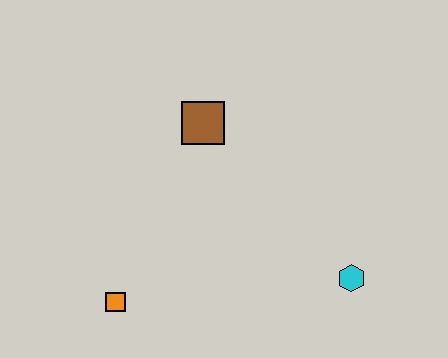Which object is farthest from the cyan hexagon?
The orange square is farthest from the cyan hexagon.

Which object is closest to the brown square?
The orange square is closest to the brown square.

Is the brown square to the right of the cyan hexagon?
No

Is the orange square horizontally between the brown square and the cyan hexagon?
No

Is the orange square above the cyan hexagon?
No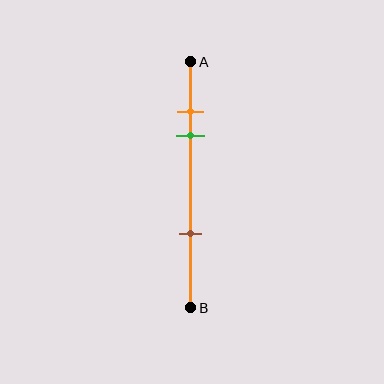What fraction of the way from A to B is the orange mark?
The orange mark is approximately 20% (0.2) of the way from A to B.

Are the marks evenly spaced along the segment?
No, the marks are not evenly spaced.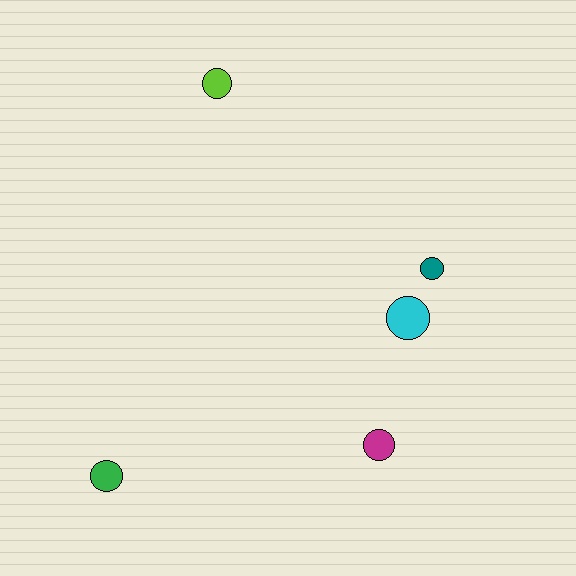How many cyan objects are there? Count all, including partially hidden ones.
There is 1 cyan object.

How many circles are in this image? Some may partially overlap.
There are 5 circles.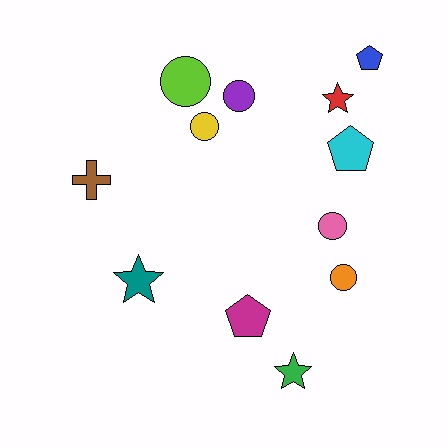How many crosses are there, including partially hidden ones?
There is 1 cross.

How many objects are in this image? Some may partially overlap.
There are 12 objects.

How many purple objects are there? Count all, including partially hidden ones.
There is 1 purple object.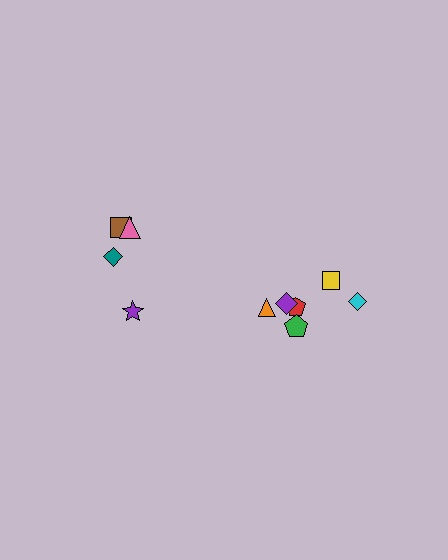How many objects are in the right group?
There are 6 objects.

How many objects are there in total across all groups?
There are 10 objects.